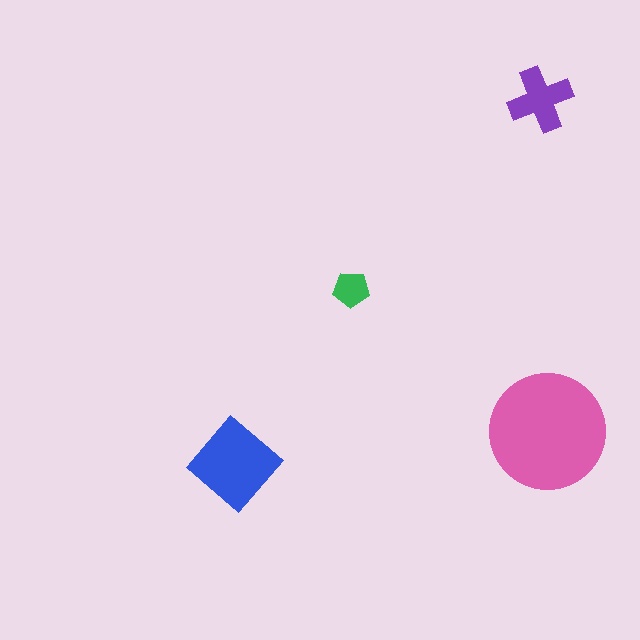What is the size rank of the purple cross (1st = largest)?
3rd.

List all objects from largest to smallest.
The pink circle, the blue diamond, the purple cross, the green pentagon.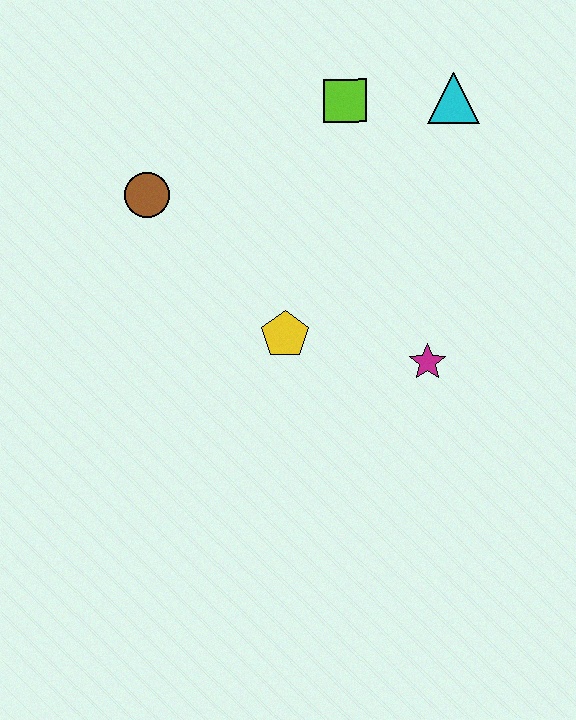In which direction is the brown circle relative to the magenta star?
The brown circle is to the left of the magenta star.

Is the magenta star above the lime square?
No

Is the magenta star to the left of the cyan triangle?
Yes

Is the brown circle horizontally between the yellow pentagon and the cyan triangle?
No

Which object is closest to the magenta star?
The yellow pentagon is closest to the magenta star.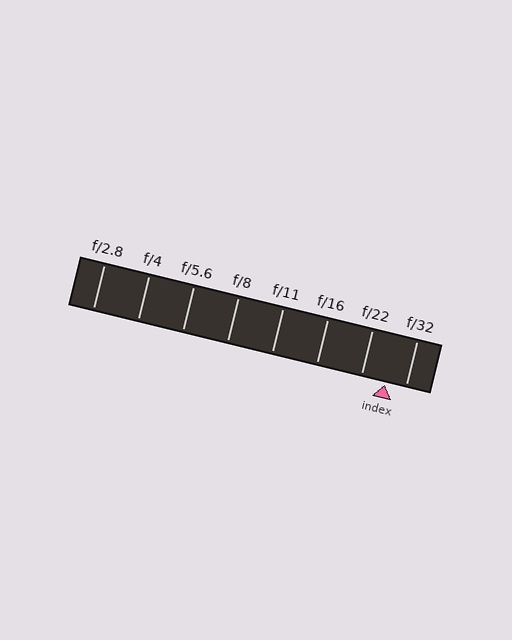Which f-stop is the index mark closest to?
The index mark is closest to f/32.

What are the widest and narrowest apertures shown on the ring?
The widest aperture shown is f/2.8 and the narrowest is f/32.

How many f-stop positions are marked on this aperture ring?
There are 8 f-stop positions marked.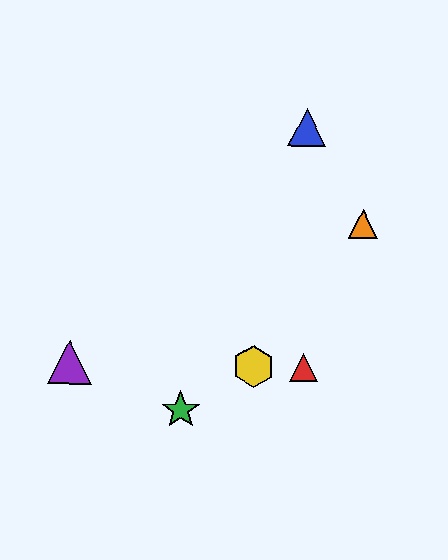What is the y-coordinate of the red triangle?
The red triangle is at y≈368.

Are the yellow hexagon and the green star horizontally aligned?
No, the yellow hexagon is at y≈366 and the green star is at y≈410.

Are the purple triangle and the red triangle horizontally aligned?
Yes, both are at y≈362.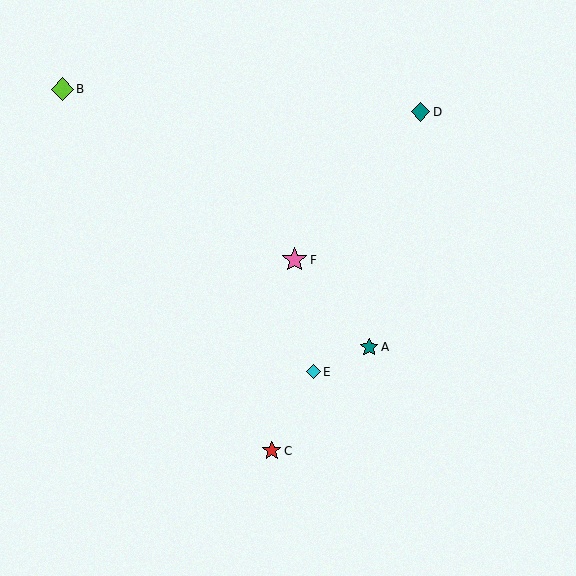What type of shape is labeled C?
Shape C is a red star.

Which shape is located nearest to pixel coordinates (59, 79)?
The lime diamond (labeled B) at (62, 89) is nearest to that location.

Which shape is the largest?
The pink star (labeled F) is the largest.